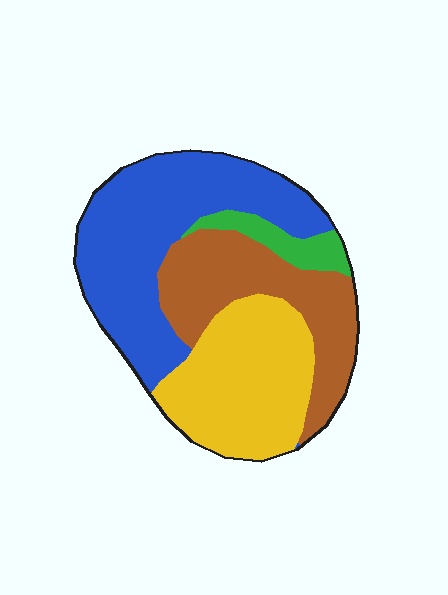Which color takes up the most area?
Blue, at roughly 40%.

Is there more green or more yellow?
Yellow.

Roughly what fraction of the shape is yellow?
Yellow covers about 30% of the shape.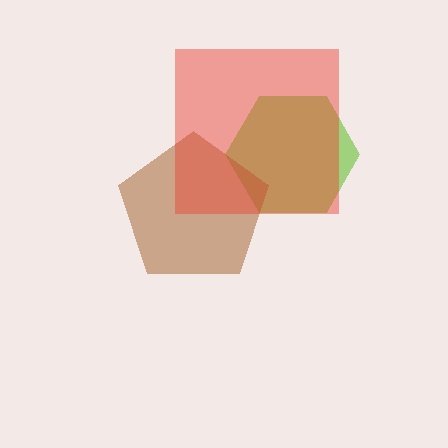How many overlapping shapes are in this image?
There are 3 overlapping shapes in the image.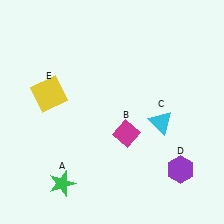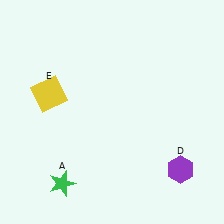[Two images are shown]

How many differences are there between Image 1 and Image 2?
There are 2 differences between the two images.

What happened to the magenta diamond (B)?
The magenta diamond (B) was removed in Image 2. It was in the bottom-right area of Image 1.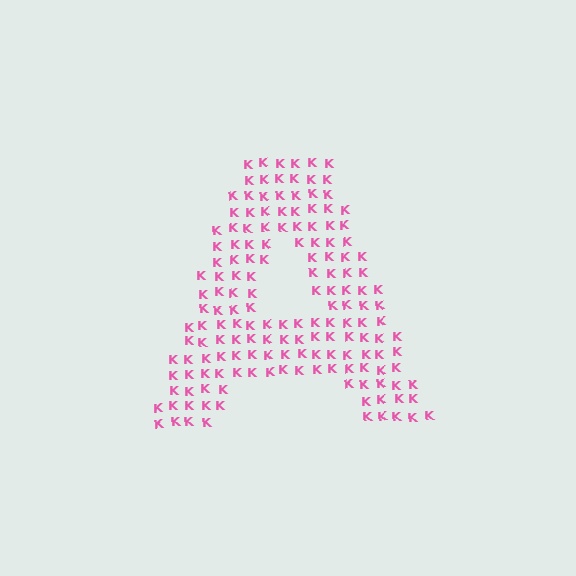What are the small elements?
The small elements are letter K's.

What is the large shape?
The large shape is the letter A.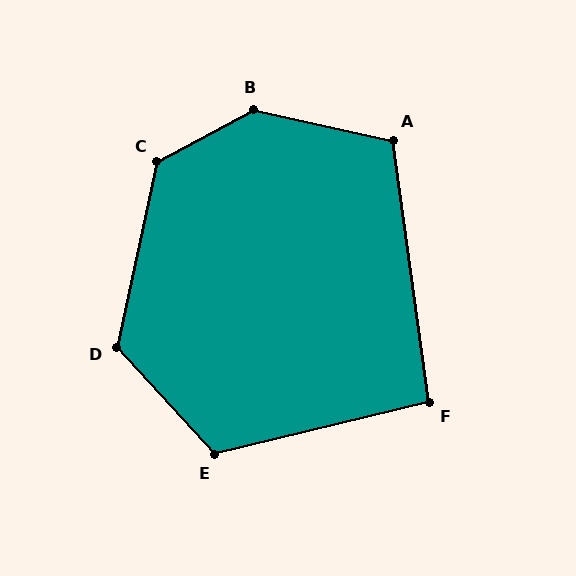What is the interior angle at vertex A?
Approximately 110 degrees (obtuse).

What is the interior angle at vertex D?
Approximately 125 degrees (obtuse).